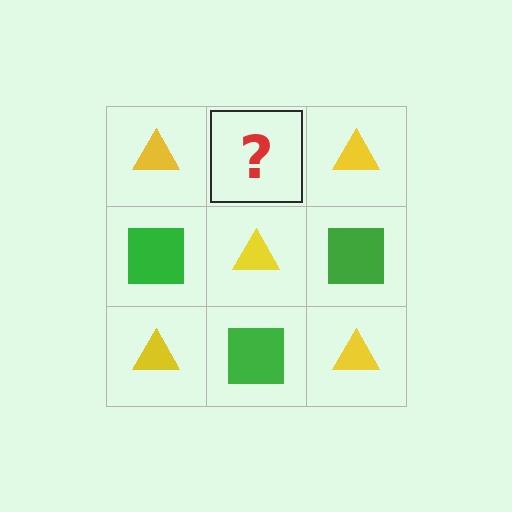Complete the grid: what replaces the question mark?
The question mark should be replaced with a green square.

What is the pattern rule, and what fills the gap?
The rule is that it alternates yellow triangle and green square in a checkerboard pattern. The gap should be filled with a green square.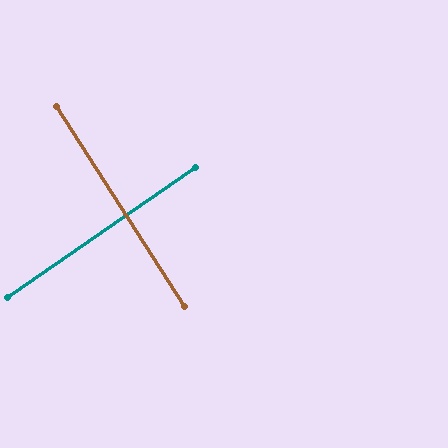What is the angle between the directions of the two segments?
Approximately 88 degrees.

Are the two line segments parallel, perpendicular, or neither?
Perpendicular — they meet at approximately 88°.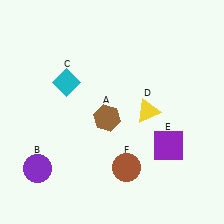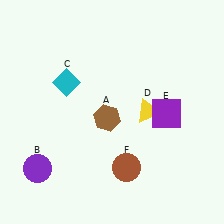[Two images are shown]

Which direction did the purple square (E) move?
The purple square (E) moved up.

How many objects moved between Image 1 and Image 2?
1 object moved between the two images.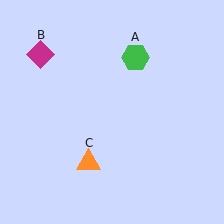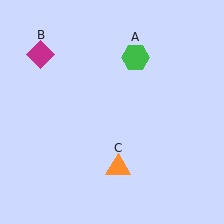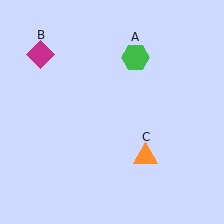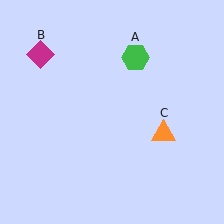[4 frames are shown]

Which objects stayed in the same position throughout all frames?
Green hexagon (object A) and magenta diamond (object B) remained stationary.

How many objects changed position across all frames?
1 object changed position: orange triangle (object C).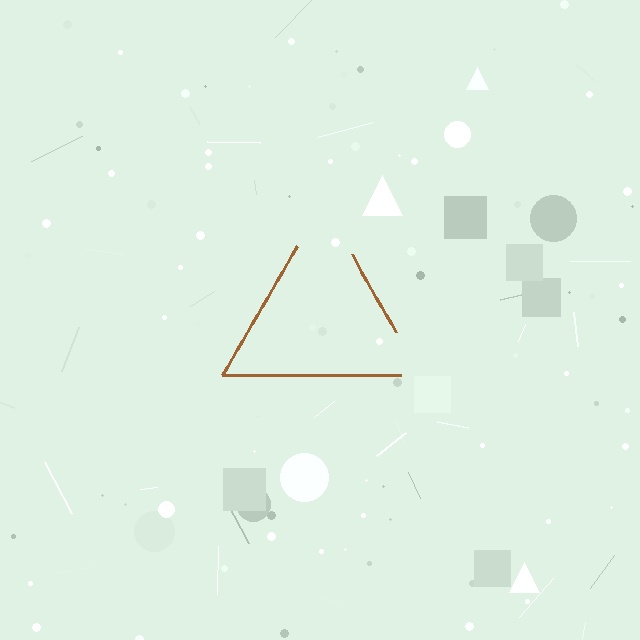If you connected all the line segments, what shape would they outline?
They would outline a triangle.